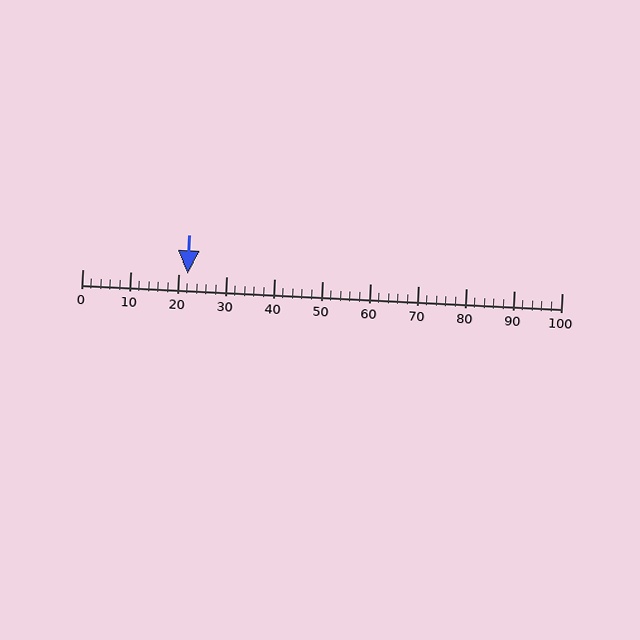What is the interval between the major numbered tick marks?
The major tick marks are spaced 10 units apart.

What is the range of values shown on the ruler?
The ruler shows values from 0 to 100.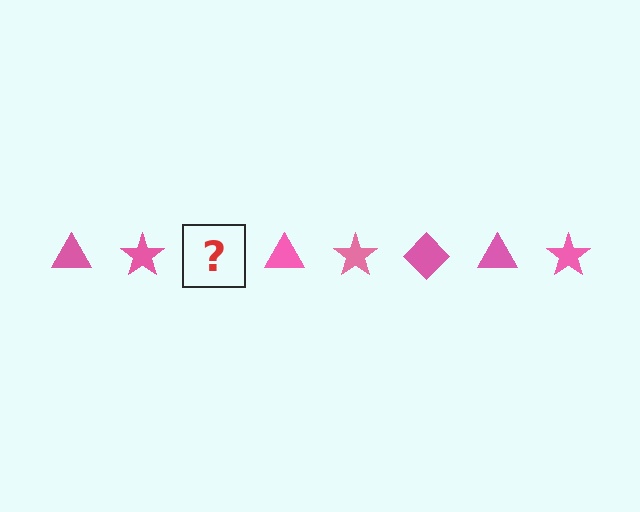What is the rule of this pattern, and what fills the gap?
The rule is that the pattern cycles through triangle, star, diamond shapes in pink. The gap should be filled with a pink diamond.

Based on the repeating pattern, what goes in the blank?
The blank should be a pink diamond.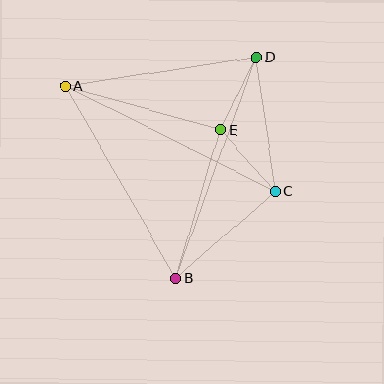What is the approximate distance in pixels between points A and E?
The distance between A and E is approximately 162 pixels.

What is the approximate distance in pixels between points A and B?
The distance between A and B is approximately 222 pixels.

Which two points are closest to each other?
Points D and E are closest to each other.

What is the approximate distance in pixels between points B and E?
The distance between B and E is approximately 155 pixels.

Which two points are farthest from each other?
Points B and D are farthest from each other.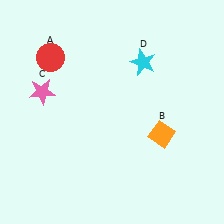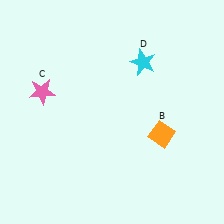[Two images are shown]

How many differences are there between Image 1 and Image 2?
There is 1 difference between the two images.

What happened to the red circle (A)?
The red circle (A) was removed in Image 2. It was in the top-left area of Image 1.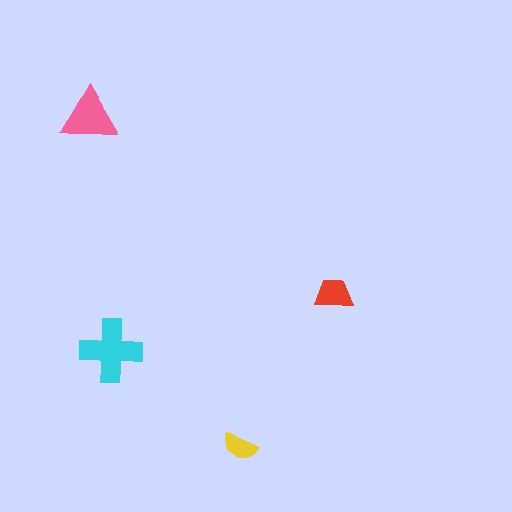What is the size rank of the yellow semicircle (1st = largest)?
4th.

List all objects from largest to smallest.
The cyan cross, the pink triangle, the red trapezoid, the yellow semicircle.